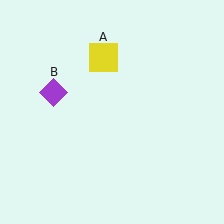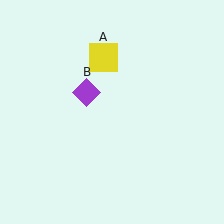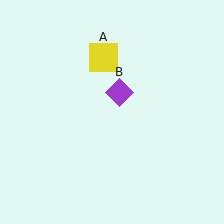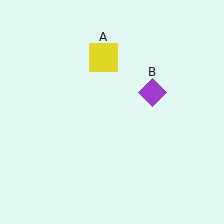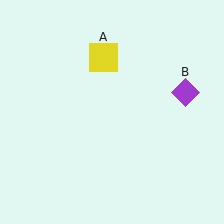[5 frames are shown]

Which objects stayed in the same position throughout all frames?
Yellow square (object A) remained stationary.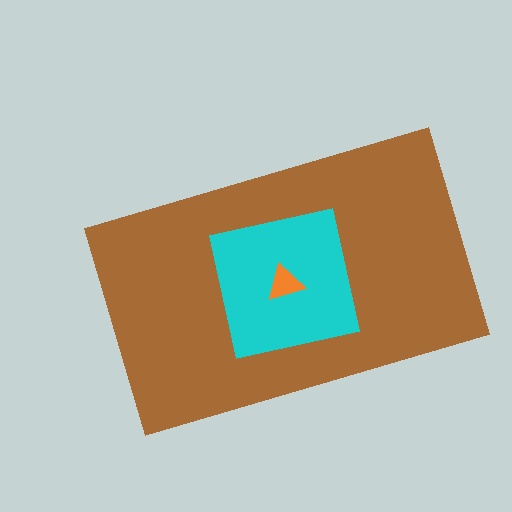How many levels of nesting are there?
3.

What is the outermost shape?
The brown rectangle.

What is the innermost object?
The orange triangle.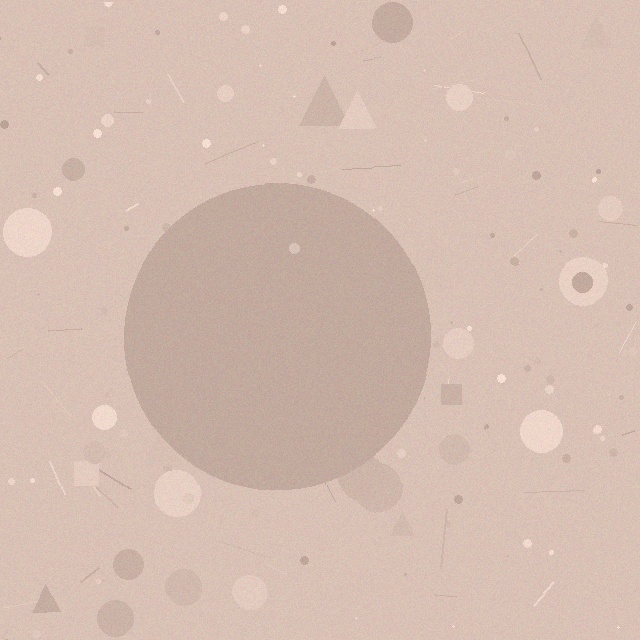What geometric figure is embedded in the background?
A circle is embedded in the background.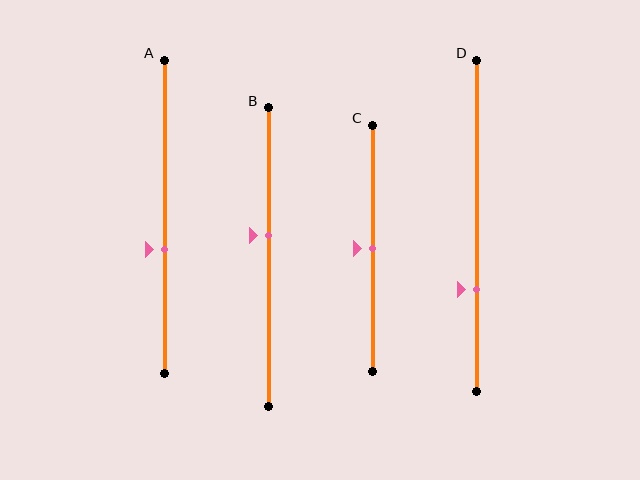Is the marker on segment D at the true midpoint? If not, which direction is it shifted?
No, the marker on segment D is shifted downward by about 19% of the segment length.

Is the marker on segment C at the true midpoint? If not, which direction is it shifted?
Yes, the marker on segment C is at the true midpoint.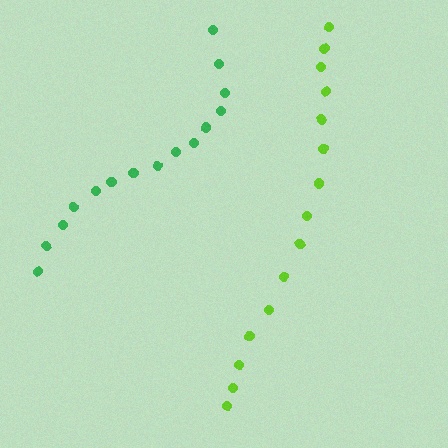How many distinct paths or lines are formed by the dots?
There are 2 distinct paths.